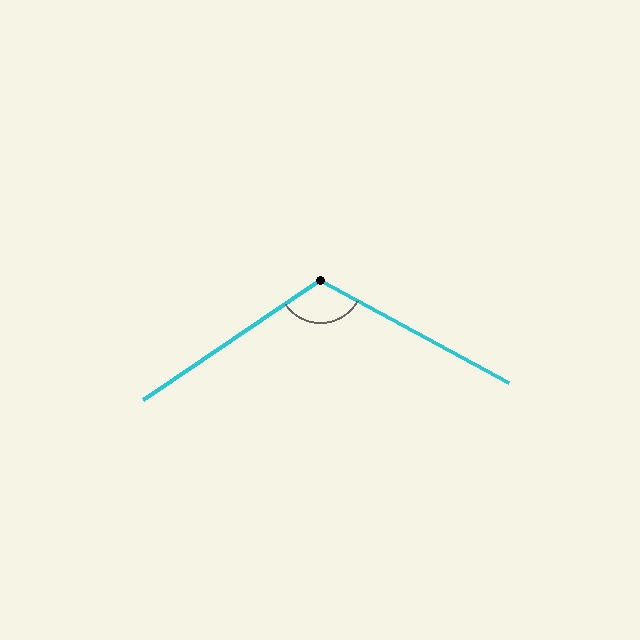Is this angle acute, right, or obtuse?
It is obtuse.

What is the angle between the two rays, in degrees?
Approximately 117 degrees.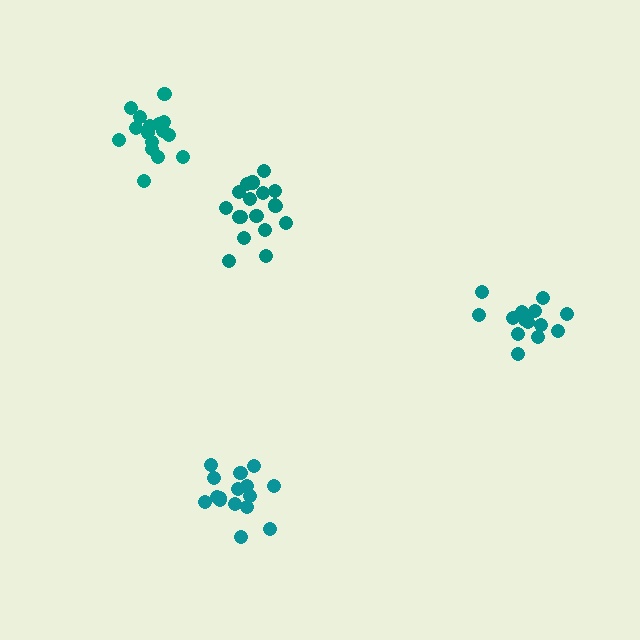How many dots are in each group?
Group 1: 16 dots, Group 2: 14 dots, Group 3: 16 dots, Group 4: 18 dots (64 total).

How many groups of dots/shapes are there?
There are 4 groups.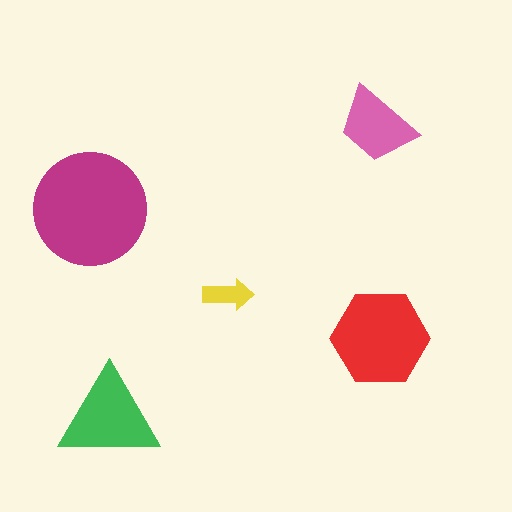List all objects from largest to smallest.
The magenta circle, the red hexagon, the green triangle, the pink trapezoid, the yellow arrow.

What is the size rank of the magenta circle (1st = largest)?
1st.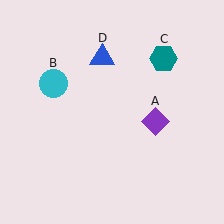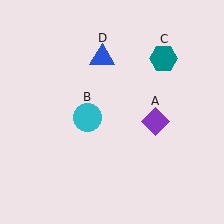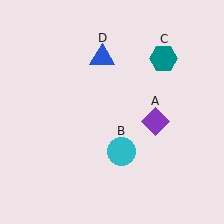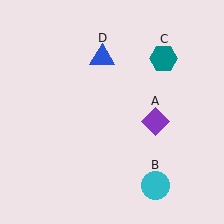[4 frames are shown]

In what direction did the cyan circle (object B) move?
The cyan circle (object B) moved down and to the right.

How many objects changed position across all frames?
1 object changed position: cyan circle (object B).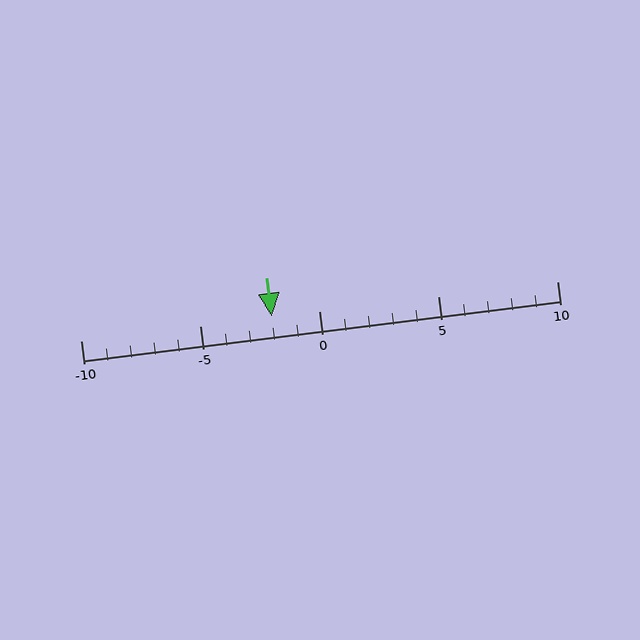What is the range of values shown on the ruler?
The ruler shows values from -10 to 10.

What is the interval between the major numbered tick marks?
The major tick marks are spaced 5 units apart.